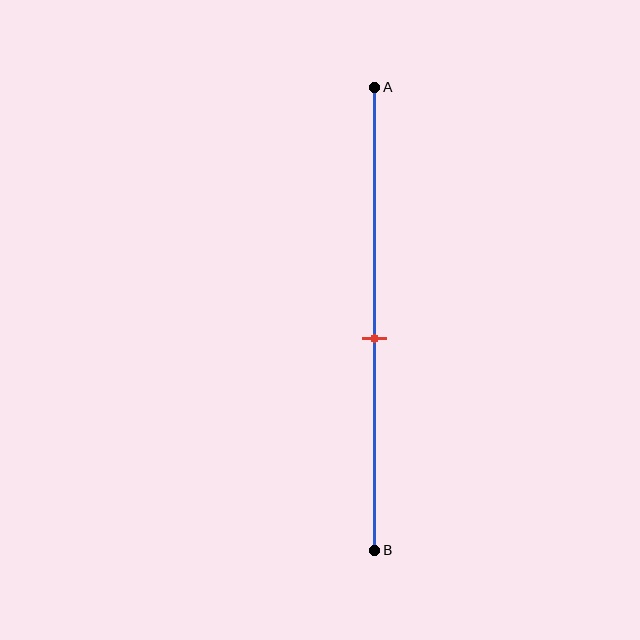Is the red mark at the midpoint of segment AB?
No, the mark is at about 55% from A, not at the 50% midpoint.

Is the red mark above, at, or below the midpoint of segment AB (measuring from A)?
The red mark is below the midpoint of segment AB.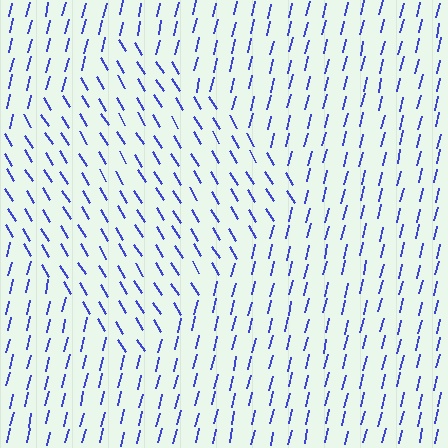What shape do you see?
I see a diamond.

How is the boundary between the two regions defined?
The boundary is defined purely by a change in line orientation (approximately 45 degrees difference). All lines are the same color and thickness.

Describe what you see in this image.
The image is filled with small blue line segments. A diamond region in the image has lines oriented differently from the surrounding lines, creating a visible texture boundary.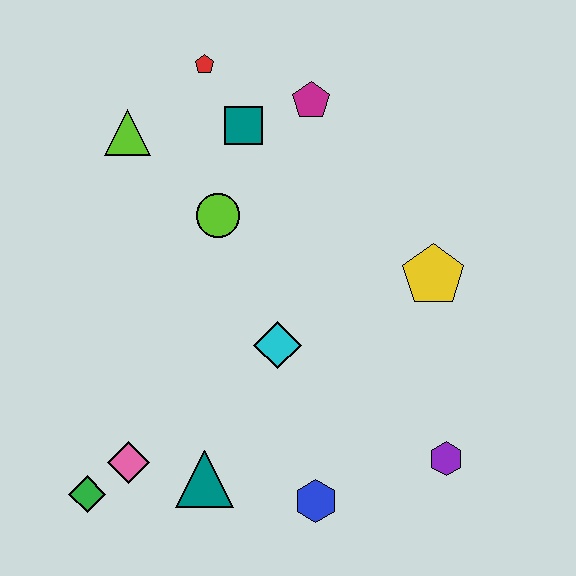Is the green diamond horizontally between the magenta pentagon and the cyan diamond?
No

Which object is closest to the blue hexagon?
The teal triangle is closest to the blue hexagon.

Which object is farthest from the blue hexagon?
The red pentagon is farthest from the blue hexagon.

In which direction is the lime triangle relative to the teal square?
The lime triangle is to the left of the teal square.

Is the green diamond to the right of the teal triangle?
No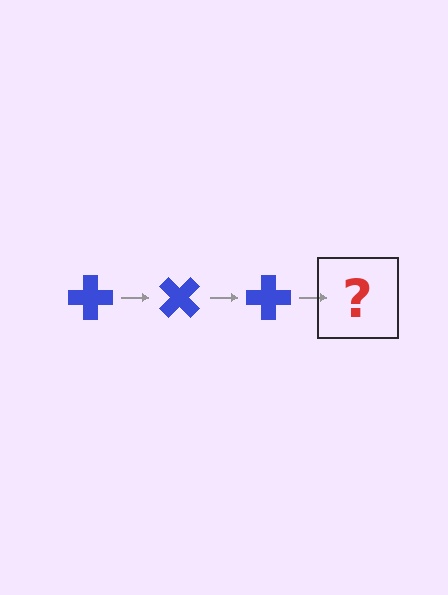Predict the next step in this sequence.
The next step is a blue cross rotated 135 degrees.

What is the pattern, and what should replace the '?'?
The pattern is that the cross rotates 45 degrees each step. The '?' should be a blue cross rotated 135 degrees.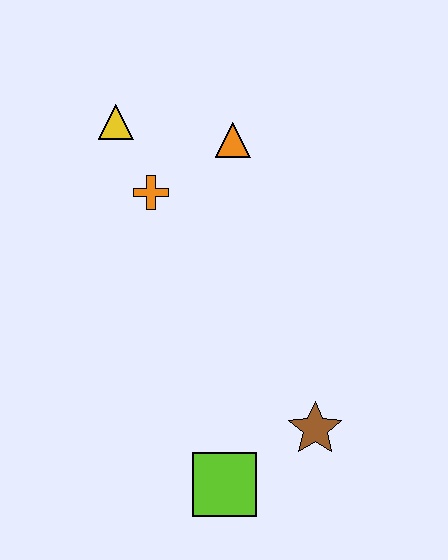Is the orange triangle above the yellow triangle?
No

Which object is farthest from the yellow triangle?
The lime square is farthest from the yellow triangle.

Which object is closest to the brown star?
The lime square is closest to the brown star.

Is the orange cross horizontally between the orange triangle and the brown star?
No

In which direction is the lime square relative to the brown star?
The lime square is to the left of the brown star.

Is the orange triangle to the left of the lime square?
No